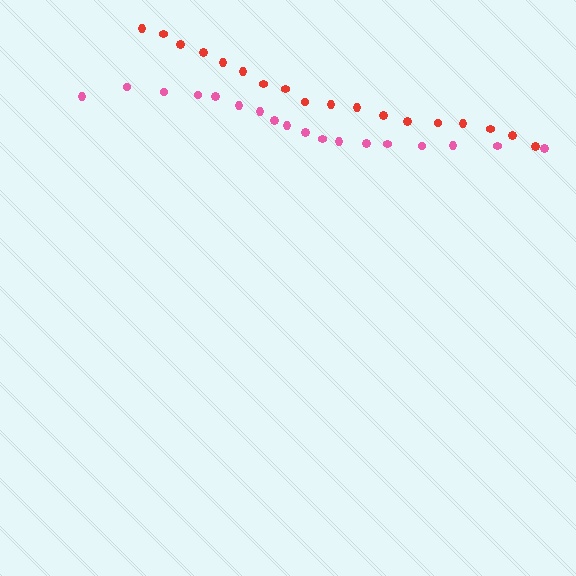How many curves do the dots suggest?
There are 2 distinct paths.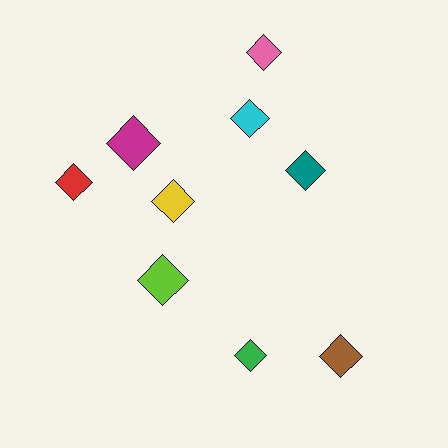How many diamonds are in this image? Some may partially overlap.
There are 9 diamonds.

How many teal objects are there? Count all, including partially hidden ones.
There is 1 teal object.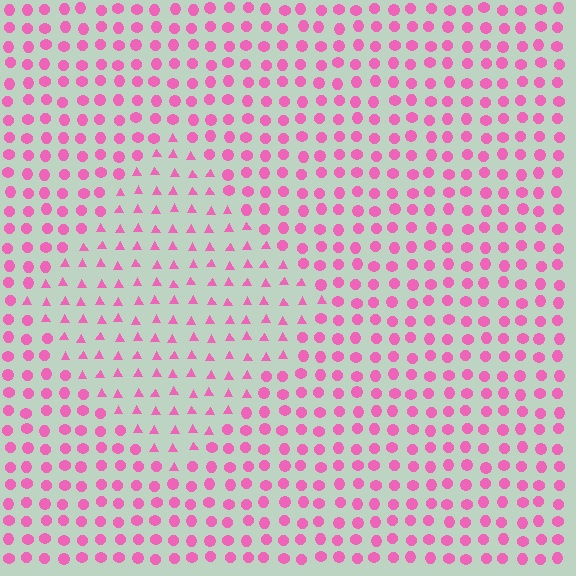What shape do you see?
I see a diamond.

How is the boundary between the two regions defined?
The boundary is defined by a change in element shape: triangles inside vs. circles outside. All elements share the same color and spacing.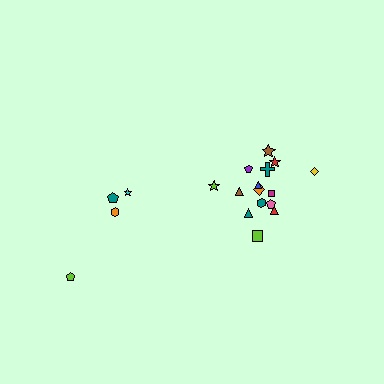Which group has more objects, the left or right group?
The right group.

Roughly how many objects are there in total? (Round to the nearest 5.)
Roughly 20 objects in total.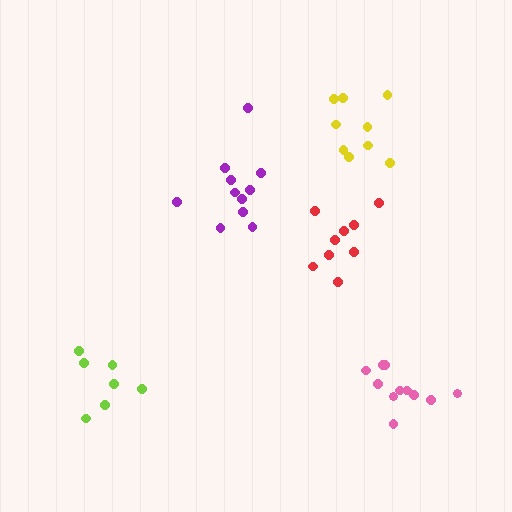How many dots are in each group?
Group 1: 11 dots, Group 2: 11 dots, Group 3: 9 dots, Group 4: 9 dots, Group 5: 7 dots (47 total).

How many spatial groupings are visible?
There are 5 spatial groupings.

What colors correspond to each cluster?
The clusters are colored: purple, pink, red, yellow, lime.